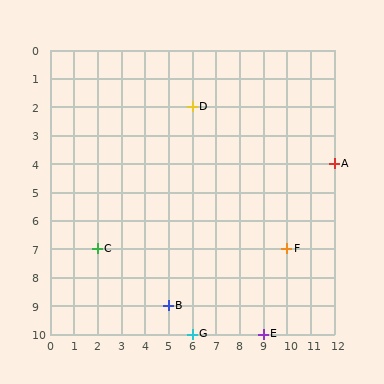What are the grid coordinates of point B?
Point B is at grid coordinates (5, 9).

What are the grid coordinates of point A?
Point A is at grid coordinates (12, 4).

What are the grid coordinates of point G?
Point G is at grid coordinates (6, 10).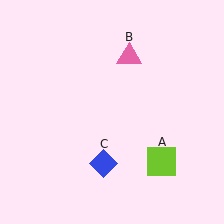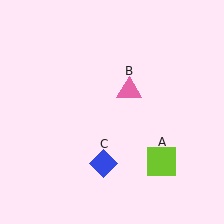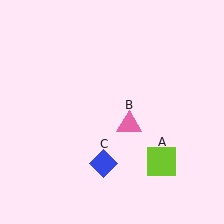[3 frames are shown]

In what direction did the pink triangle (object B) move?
The pink triangle (object B) moved down.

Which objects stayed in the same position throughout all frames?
Lime square (object A) and blue diamond (object C) remained stationary.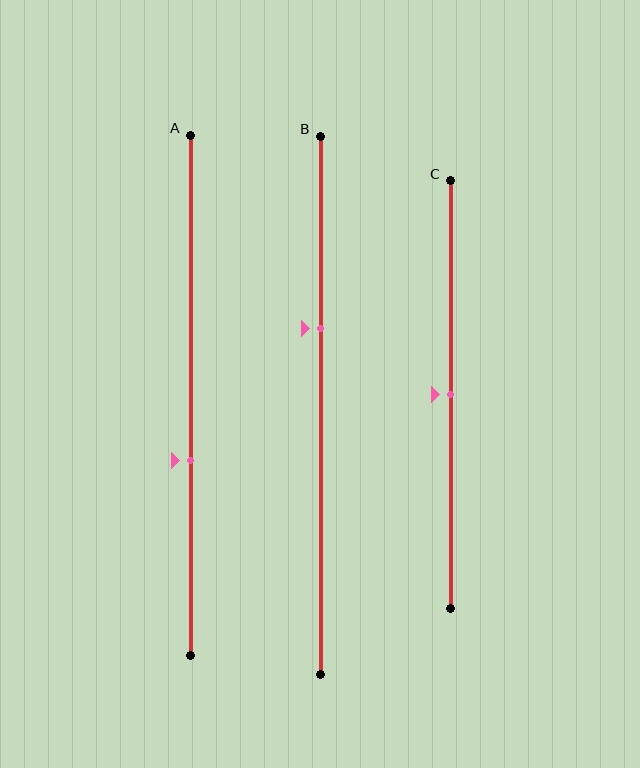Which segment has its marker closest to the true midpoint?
Segment C has its marker closest to the true midpoint.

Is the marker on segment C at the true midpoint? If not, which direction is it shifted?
Yes, the marker on segment C is at the true midpoint.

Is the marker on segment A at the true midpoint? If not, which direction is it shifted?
No, the marker on segment A is shifted downward by about 13% of the segment length.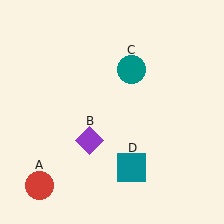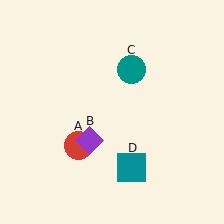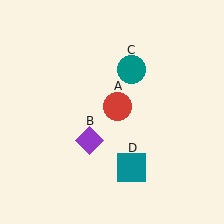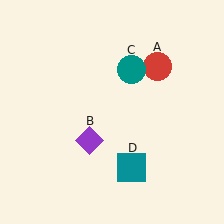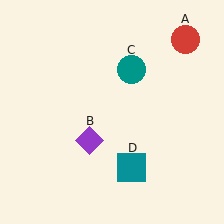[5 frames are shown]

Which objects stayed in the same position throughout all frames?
Purple diamond (object B) and teal circle (object C) and teal square (object D) remained stationary.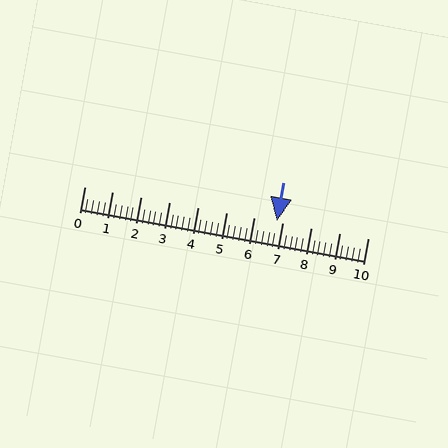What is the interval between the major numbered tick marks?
The major tick marks are spaced 1 units apart.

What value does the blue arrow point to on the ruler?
The blue arrow points to approximately 6.8.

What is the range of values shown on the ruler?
The ruler shows values from 0 to 10.